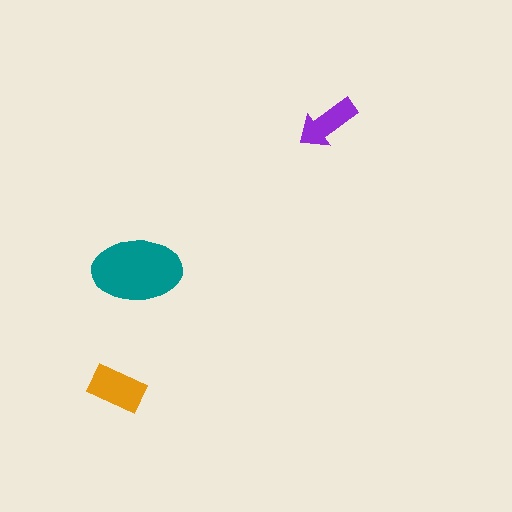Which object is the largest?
The teal ellipse.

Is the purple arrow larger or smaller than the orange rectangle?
Smaller.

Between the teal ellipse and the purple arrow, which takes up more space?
The teal ellipse.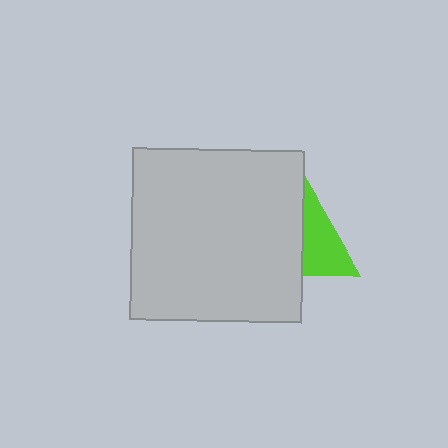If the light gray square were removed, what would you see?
You would see the complete lime triangle.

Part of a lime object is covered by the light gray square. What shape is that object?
It is a triangle.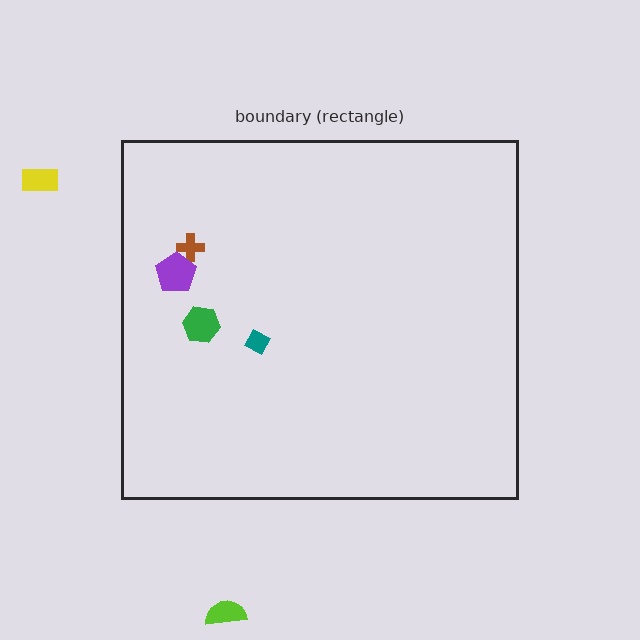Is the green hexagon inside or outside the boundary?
Inside.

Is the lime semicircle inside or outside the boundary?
Outside.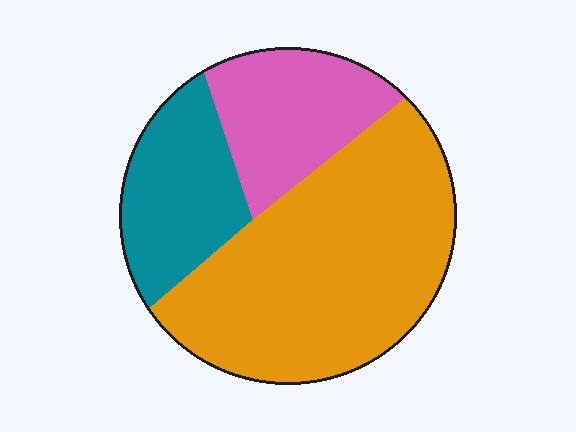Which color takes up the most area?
Orange, at roughly 55%.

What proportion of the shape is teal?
Teal covers roughly 20% of the shape.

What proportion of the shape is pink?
Pink takes up about one fifth (1/5) of the shape.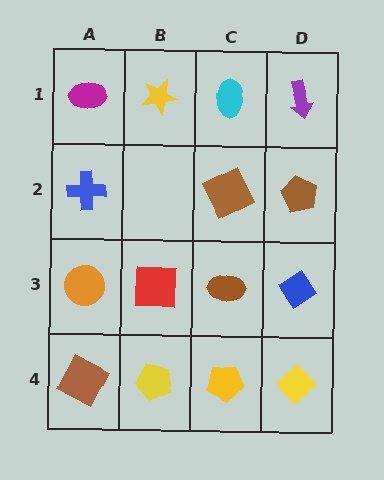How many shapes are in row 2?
3 shapes.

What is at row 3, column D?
A blue diamond.